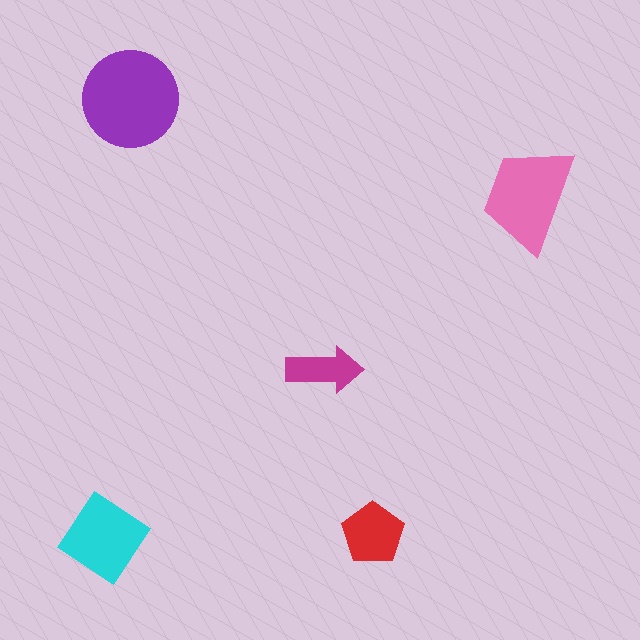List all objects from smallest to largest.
The magenta arrow, the red pentagon, the cyan diamond, the pink trapezoid, the purple circle.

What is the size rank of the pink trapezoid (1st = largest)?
2nd.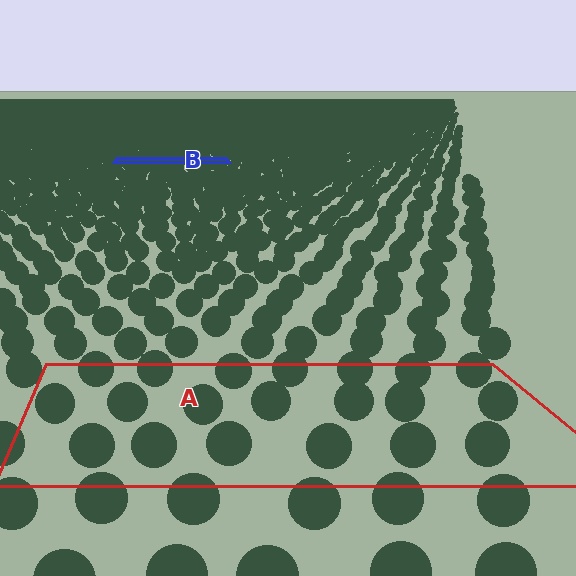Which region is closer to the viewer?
Region A is closer. The texture elements there are larger and more spread out.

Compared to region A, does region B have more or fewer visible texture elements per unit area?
Region B has more texture elements per unit area — they are packed more densely because it is farther away.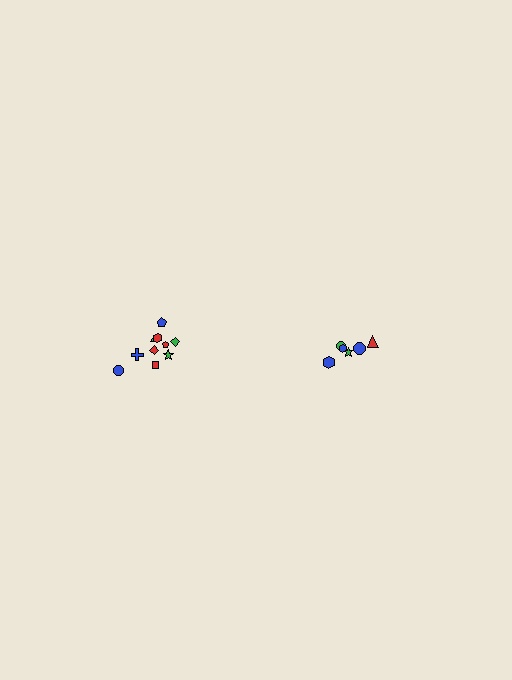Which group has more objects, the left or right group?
The left group.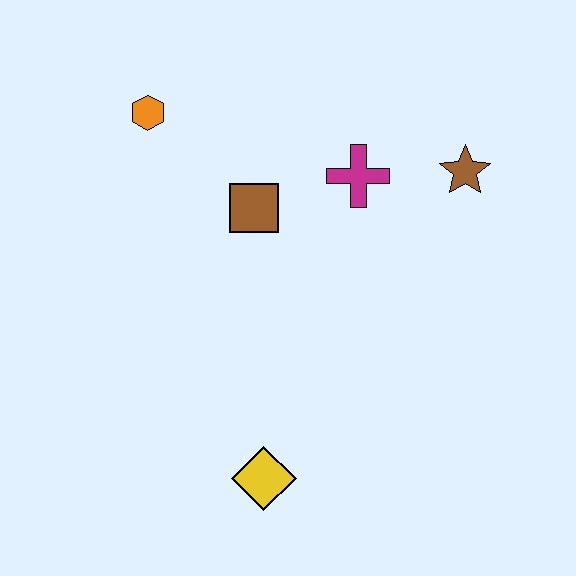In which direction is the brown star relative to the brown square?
The brown star is to the right of the brown square.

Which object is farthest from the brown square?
The yellow diamond is farthest from the brown square.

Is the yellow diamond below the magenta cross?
Yes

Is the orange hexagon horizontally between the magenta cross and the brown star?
No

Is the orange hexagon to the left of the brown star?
Yes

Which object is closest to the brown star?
The magenta cross is closest to the brown star.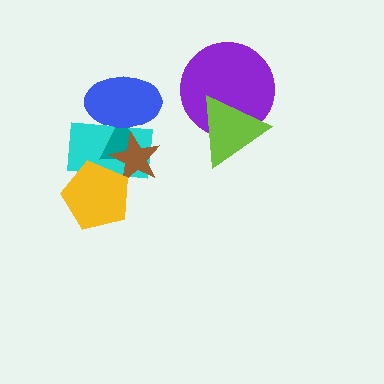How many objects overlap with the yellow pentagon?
2 objects overlap with the yellow pentagon.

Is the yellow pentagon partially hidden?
No, no other shape covers it.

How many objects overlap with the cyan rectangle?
4 objects overlap with the cyan rectangle.